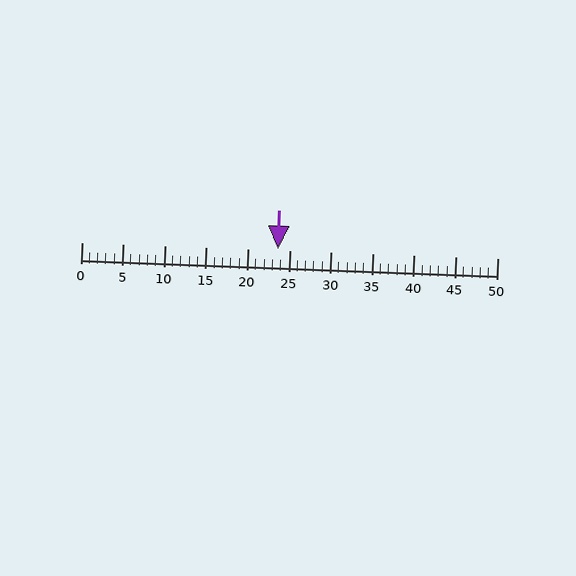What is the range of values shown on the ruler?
The ruler shows values from 0 to 50.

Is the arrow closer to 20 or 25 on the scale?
The arrow is closer to 25.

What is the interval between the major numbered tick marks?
The major tick marks are spaced 5 units apart.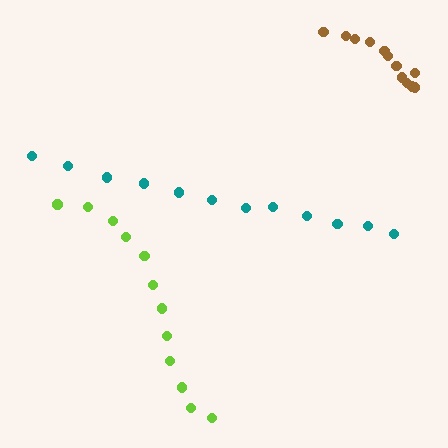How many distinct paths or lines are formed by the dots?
There are 3 distinct paths.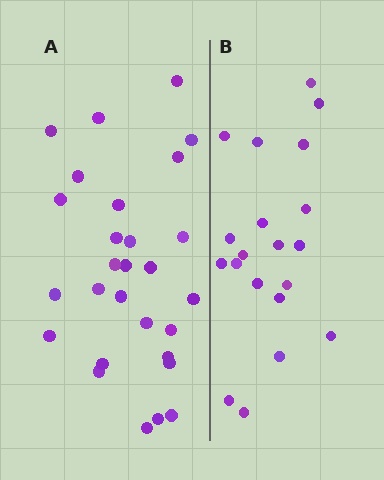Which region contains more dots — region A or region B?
Region A (the left region) has more dots.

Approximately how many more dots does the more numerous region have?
Region A has roughly 8 or so more dots than region B.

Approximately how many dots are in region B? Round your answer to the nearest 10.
About 20 dots.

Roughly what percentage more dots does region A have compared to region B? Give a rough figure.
About 40% more.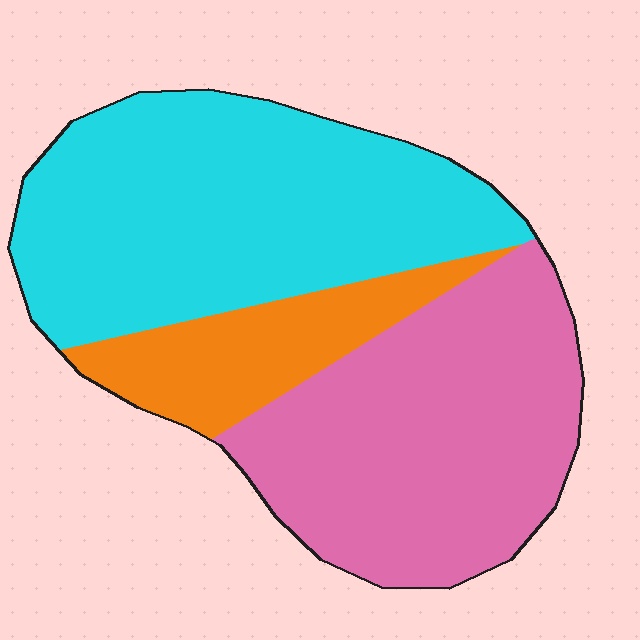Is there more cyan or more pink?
Cyan.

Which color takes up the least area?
Orange, at roughly 15%.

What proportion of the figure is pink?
Pink covers about 40% of the figure.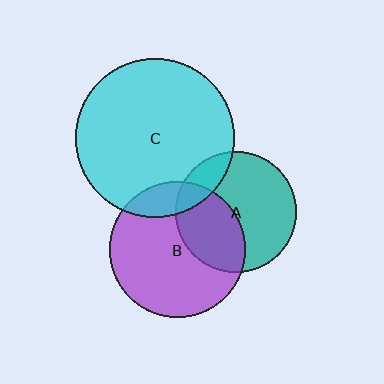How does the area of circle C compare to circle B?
Approximately 1.4 times.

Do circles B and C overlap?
Yes.